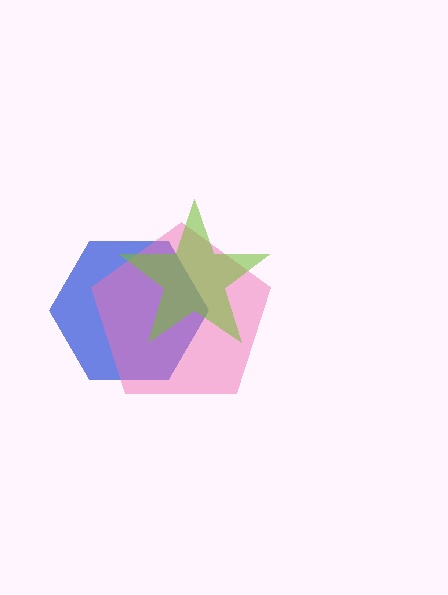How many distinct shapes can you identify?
There are 3 distinct shapes: a blue hexagon, a pink pentagon, a lime star.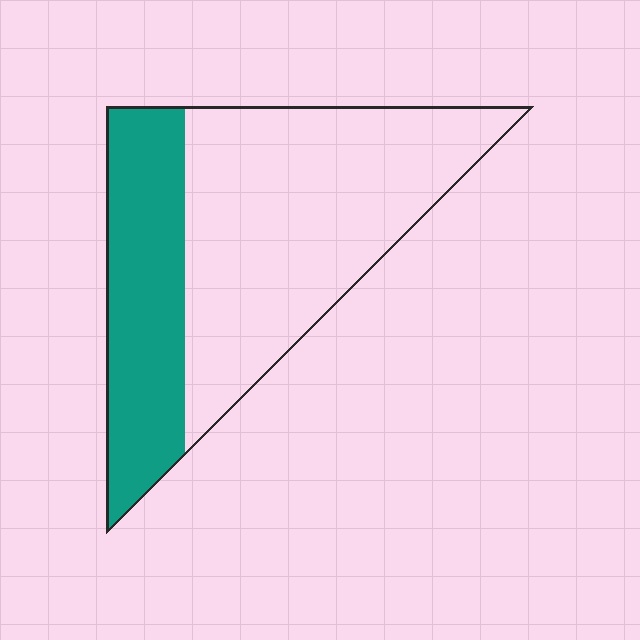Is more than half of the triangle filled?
No.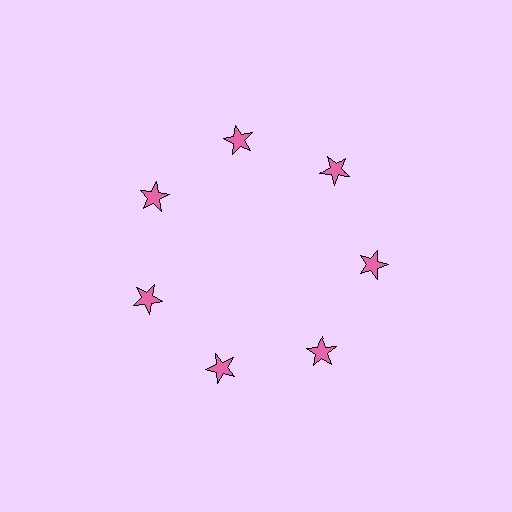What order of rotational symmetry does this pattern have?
This pattern has 7-fold rotational symmetry.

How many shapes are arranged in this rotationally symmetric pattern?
There are 7 shapes, arranged in 7 groups of 1.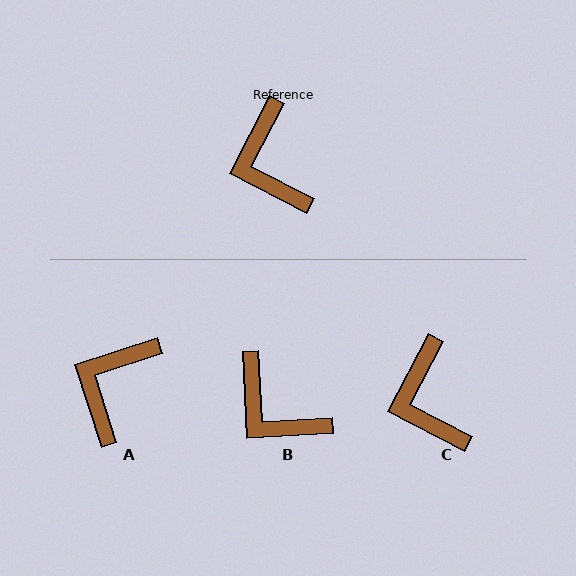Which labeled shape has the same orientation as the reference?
C.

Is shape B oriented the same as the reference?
No, it is off by about 31 degrees.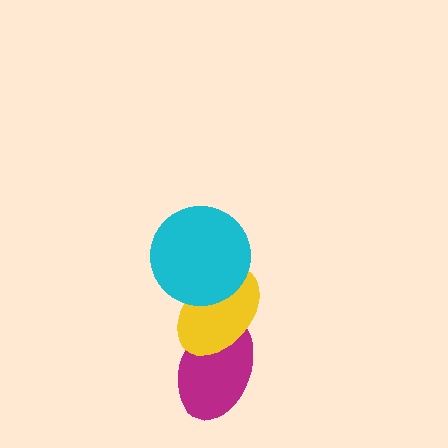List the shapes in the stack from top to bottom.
From top to bottom: the cyan circle, the yellow ellipse, the magenta ellipse.